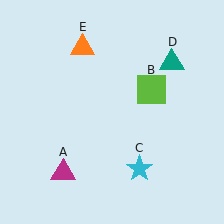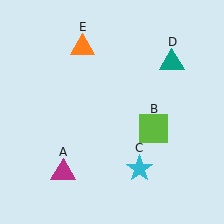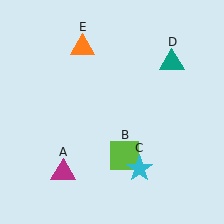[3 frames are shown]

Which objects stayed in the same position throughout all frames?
Magenta triangle (object A) and cyan star (object C) and teal triangle (object D) and orange triangle (object E) remained stationary.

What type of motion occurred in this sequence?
The lime square (object B) rotated clockwise around the center of the scene.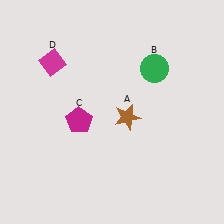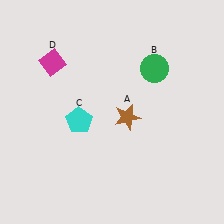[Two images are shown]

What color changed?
The pentagon (C) changed from magenta in Image 1 to cyan in Image 2.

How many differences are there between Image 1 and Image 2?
There is 1 difference between the two images.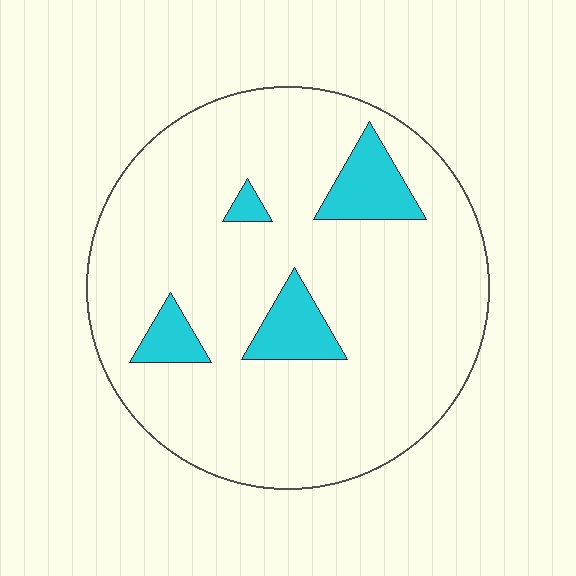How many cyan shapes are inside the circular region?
4.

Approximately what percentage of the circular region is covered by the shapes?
Approximately 10%.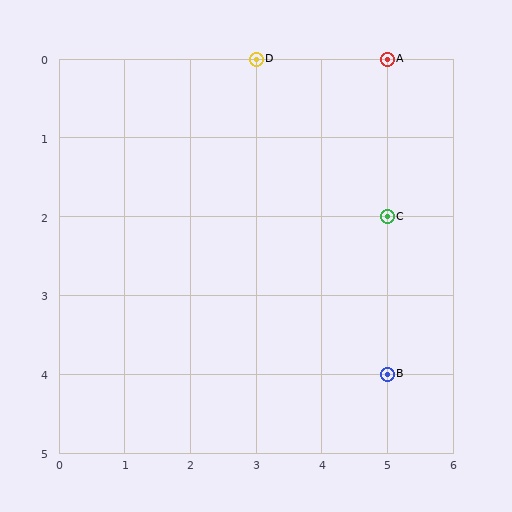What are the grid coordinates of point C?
Point C is at grid coordinates (5, 2).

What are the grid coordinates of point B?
Point B is at grid coordinates (5, 4).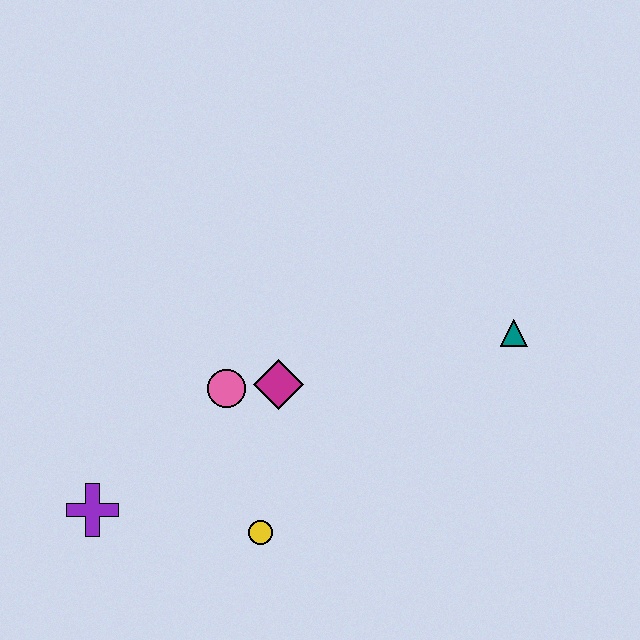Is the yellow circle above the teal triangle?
No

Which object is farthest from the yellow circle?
The teal triangle is farthest from the yellow circle.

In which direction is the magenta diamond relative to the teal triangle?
The magenta diamond is to the left of the teal triangle.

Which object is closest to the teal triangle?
The magenta diamond is closest to the teal triangle.